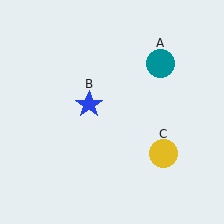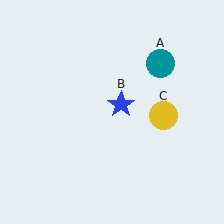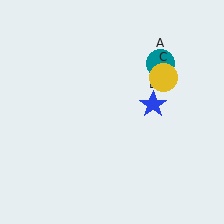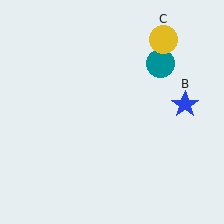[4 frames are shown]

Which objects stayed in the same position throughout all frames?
Teal circle (object A) remained stationary.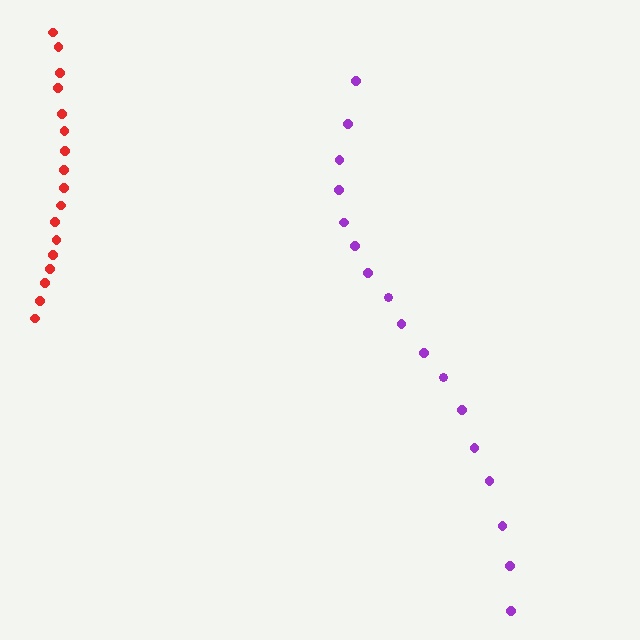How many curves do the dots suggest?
There are 2 distinct paths.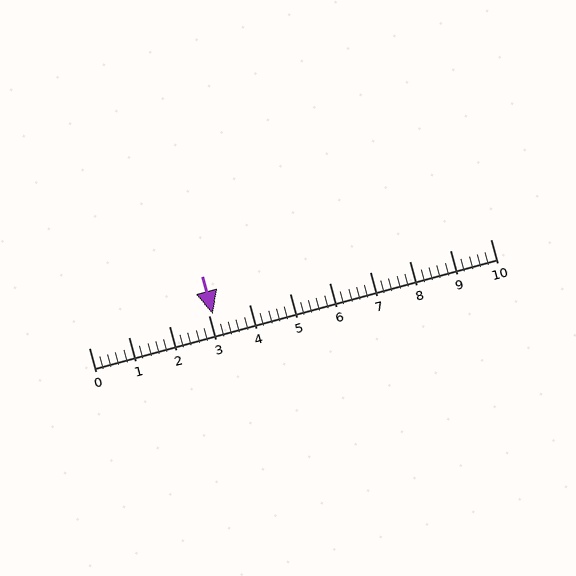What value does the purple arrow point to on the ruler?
The purple arrow points to approximately 3.1.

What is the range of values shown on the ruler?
The ruler shows values from 0 to 10.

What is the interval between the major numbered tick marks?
The major tick marks are spaced 1 units apart.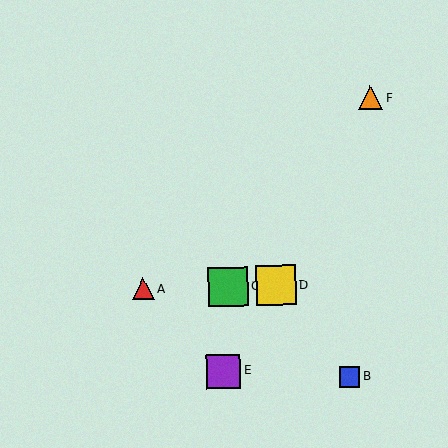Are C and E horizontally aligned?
No, C is at y≈287 and E is at y≈371.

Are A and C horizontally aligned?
Yes, both are at y≈289.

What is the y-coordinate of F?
Object F is at y≈98.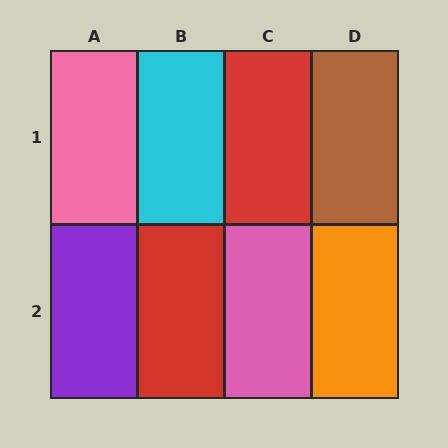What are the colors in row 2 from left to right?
Purple, red, pink, orange.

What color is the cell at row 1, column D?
Brown.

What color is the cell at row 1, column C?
Red.